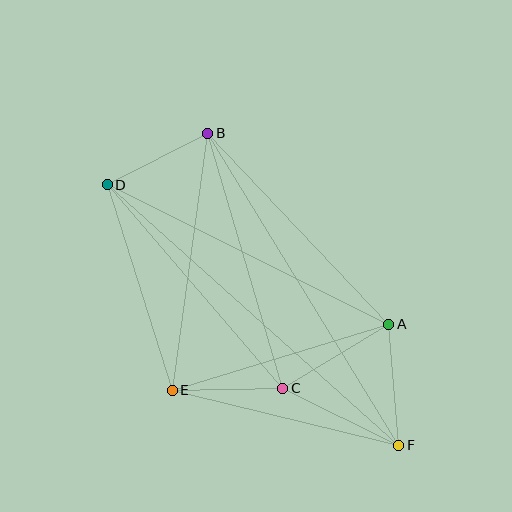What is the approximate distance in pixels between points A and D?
The distance between A and D is approximately 314 pixels.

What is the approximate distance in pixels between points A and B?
The distance between A and B is approximately 263 pixels.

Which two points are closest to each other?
Points C and E are closest to each other.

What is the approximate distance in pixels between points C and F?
The distance between C and F is approximately 129 pixels.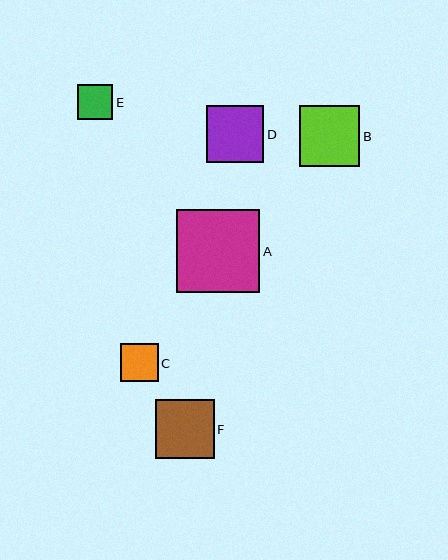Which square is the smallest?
Square E is the smallest with a size of approximately 35 pixels.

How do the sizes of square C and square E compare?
Square C and square E are approximately the same size.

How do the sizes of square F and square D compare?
Square F and square D are approximately the same size.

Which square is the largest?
Square A is the largest with a size of approximately 84 pixels.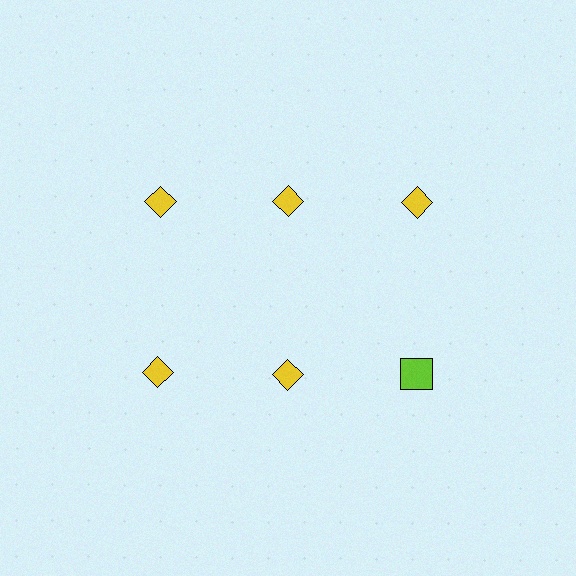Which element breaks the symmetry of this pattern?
The lime square in the second row, center column breaks the symmetry. All other shapes are yellow diamonds.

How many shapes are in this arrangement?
There are 6 shapes arranged in a grid pattern.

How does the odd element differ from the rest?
It differs in both color (lime instead of yellow) and shape (square instead of diamond).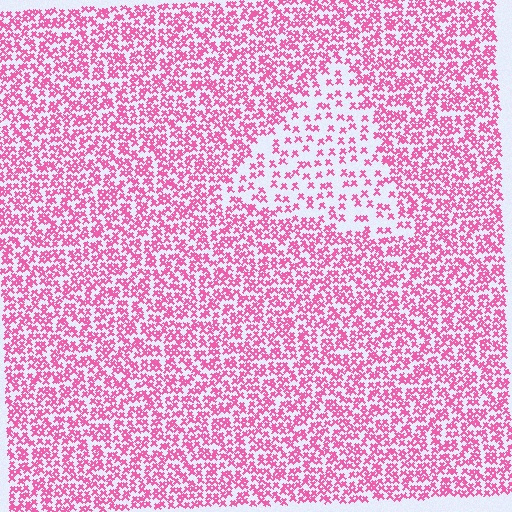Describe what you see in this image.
The image contains small pink elements arranged at two different densities. A triangle-shaped region is visible where the elements are less densely packed than the surrounding area.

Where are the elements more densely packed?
The elements are more densely packed outside the triangle boundary.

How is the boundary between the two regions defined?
The boundary is defined by a change in element density (approximately 2.3x ratio). All elements are the same color, size, and shape.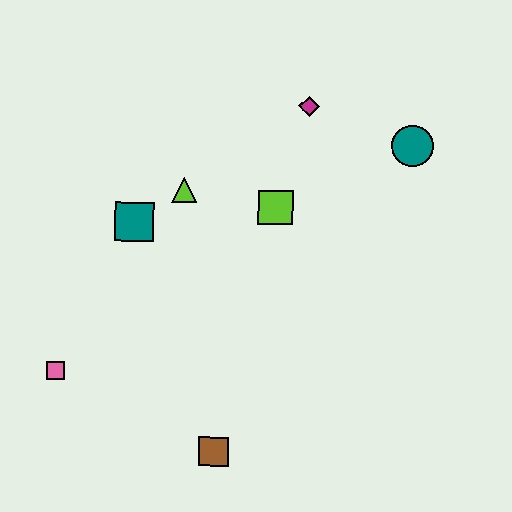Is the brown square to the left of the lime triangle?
No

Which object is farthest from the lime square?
The pink square is farthest from the lime square.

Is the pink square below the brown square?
No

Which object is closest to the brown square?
The pink square is closest to the brown square.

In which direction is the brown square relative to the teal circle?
The brown square is below the teal circle.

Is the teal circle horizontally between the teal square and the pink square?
No